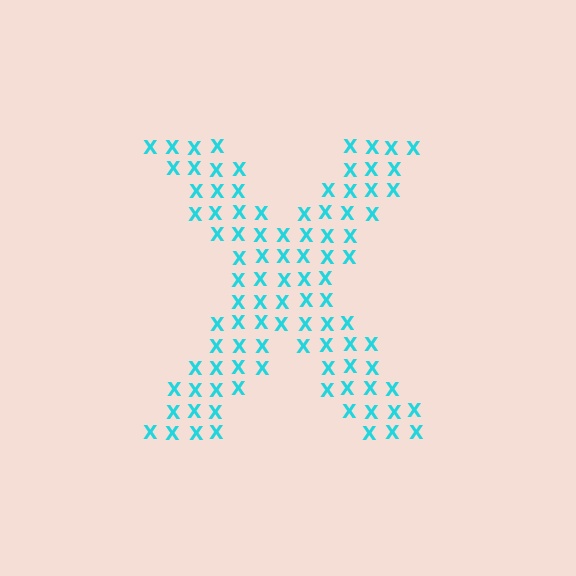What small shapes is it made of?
It is made of small letter X's.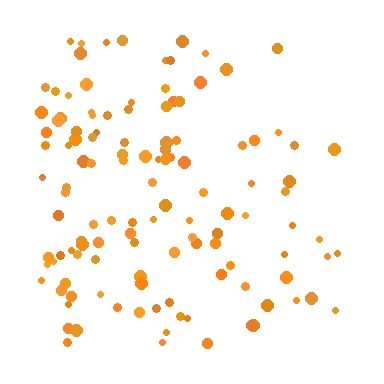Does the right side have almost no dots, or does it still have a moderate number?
Still a moderate number, just noticeably fewer than the left.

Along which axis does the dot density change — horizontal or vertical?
Horizontal.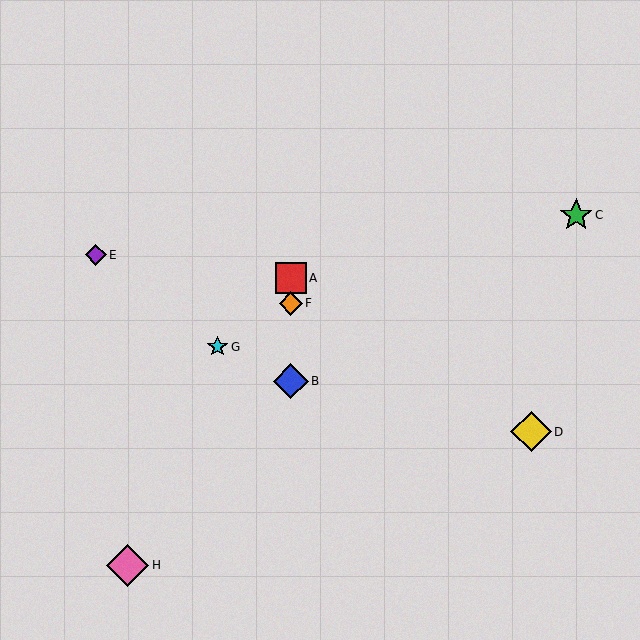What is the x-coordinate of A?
Object A is at x≈291.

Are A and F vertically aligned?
Yes, both are at x≈291.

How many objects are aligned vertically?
3 objects (A, B, F) are aligned vertically.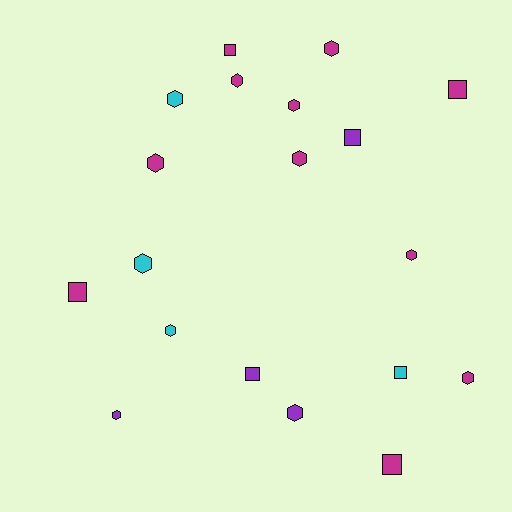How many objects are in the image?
There are 19 objects.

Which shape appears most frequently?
Hexagon, with 12 objects.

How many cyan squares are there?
There is 1 cyan square.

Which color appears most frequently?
Magenta, with 11 objects.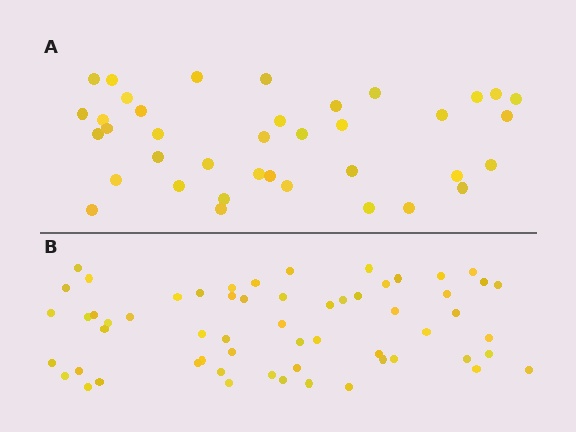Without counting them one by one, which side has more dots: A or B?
Region B (the bottom region) has more dots.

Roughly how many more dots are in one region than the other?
Region B has approximately 20 more dots than region A.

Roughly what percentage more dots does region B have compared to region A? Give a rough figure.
About 55% more.